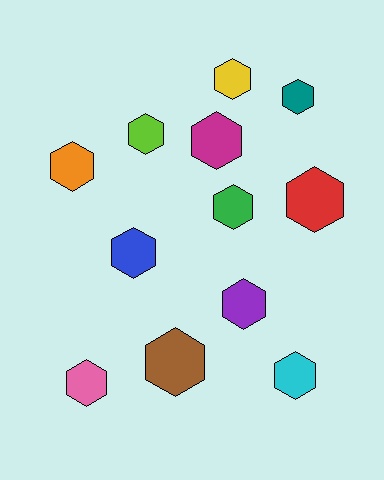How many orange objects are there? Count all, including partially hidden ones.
There is 1 orange object.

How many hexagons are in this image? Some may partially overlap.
There are 12 hexagons.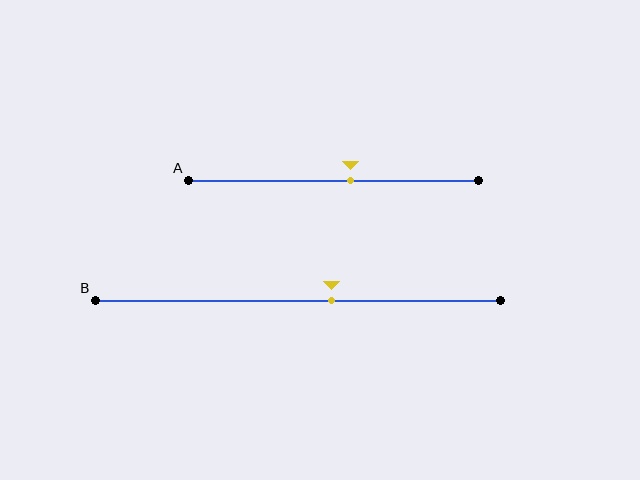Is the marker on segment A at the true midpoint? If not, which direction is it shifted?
No, the marker on segment A is shifted to the right by about 6% of the segment length.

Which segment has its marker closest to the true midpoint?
Segment A has its marker closest to the true midpoint.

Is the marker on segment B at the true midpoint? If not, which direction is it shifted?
No, the marker on segment B is shifted to the right by about 8% of the segment length.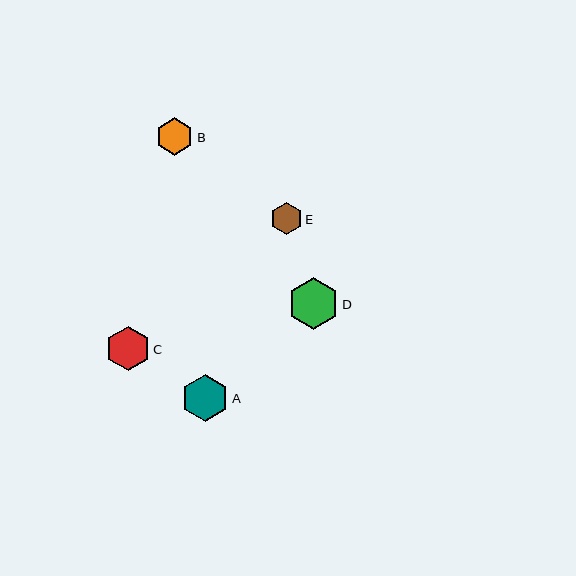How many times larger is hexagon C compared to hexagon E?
Hexagon C is approximately 1.4 times the size of hexagon E.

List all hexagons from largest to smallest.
From largest to smallest: D, A, C, B, E.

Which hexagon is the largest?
Hexagon D is the largest with a size of approximately 51 pixels.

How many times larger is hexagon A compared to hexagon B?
Hexagon A is approximately 1.3 times the size of hexagon B.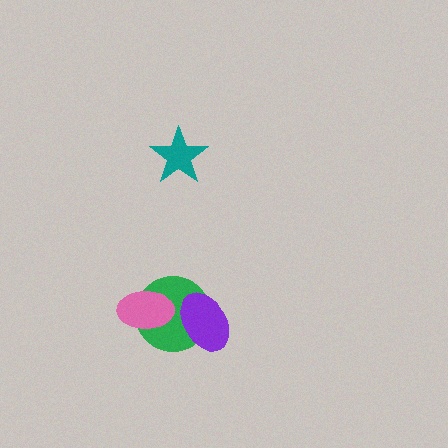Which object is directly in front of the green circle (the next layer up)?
The pink ellipse is directly in front of the green circle.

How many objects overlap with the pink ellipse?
1 object overlaps with the pink ellipse.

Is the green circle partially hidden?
Yes, it is partially covered by another shape.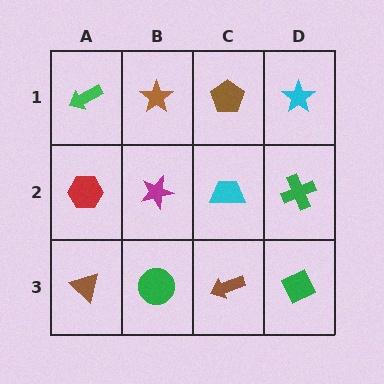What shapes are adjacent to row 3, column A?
A red hexagon (row 2, column A), a green circle (row 3, column B).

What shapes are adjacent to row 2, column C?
A brown pentagon (row 1, column C), a brown arrow (row 3, column C), a magenta star (row 2, column B), a green cross (row 2, column D).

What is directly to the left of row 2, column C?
A magenta star.